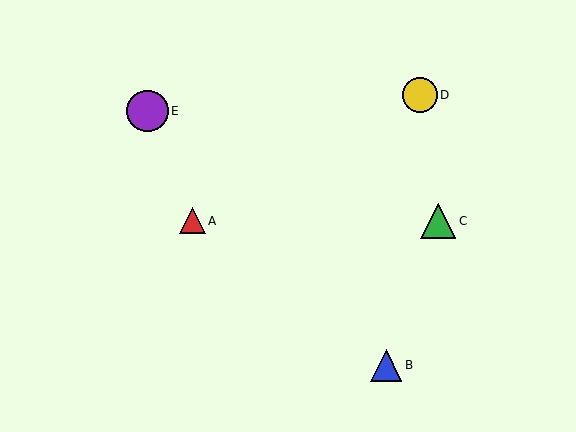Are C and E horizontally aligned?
No, C is at y≈221 and E is at y≈111.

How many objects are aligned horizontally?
2 objects (A, C) are aligned horizontally.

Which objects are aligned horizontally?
Objects A, C are aligned horizontally.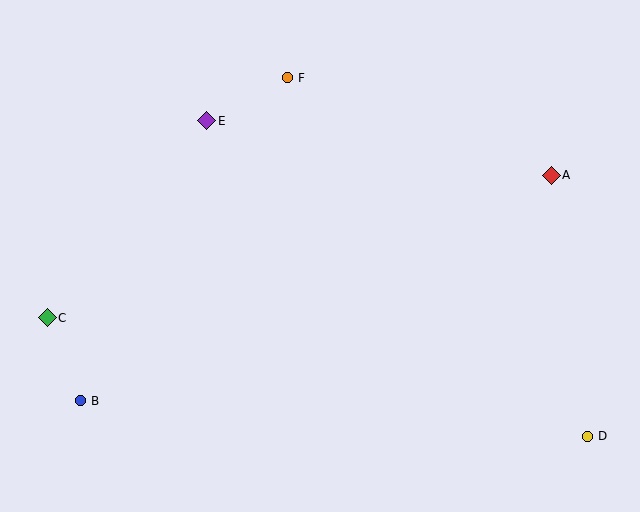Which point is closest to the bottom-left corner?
Point B is closest to the bottom-left corner.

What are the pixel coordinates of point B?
Point B is at (80, 401).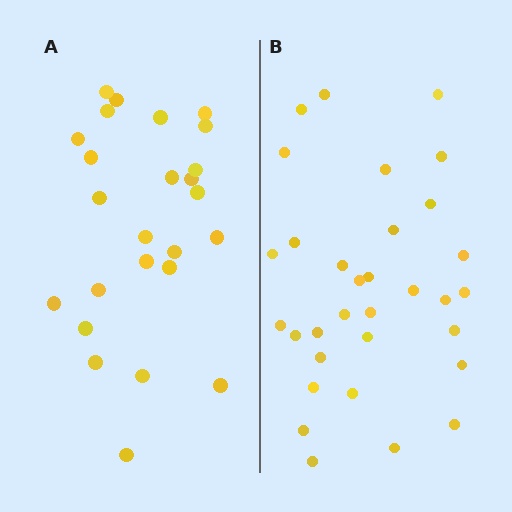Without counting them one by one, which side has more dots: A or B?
Region B (the right region) has more dots.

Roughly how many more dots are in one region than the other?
Region B has roughly 8 or so more dots than region A.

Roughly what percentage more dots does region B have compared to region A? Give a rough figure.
About 30% more.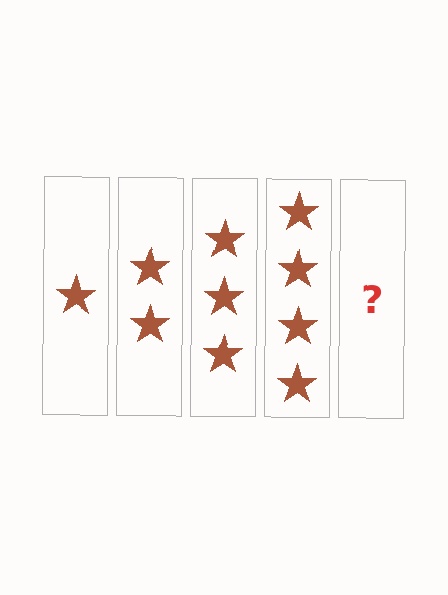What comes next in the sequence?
The next element should be 5 stars.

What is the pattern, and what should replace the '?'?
The pattern is that each step adds one more star. The '?' should be 5 stars.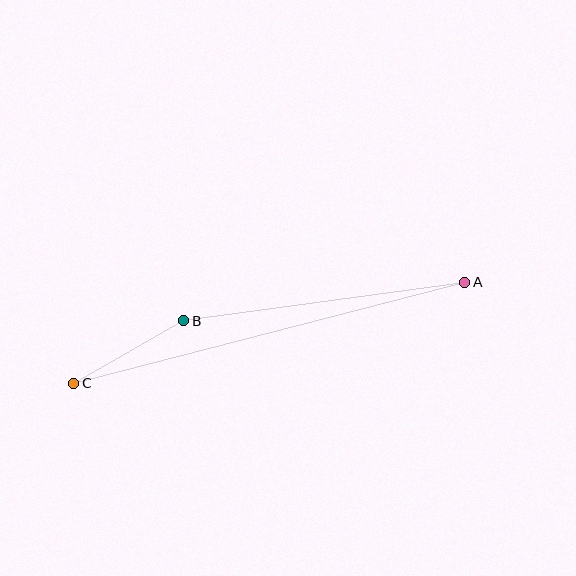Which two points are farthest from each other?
Points A and C are farthest from each other.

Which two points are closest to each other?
Points B and C are closest to each other.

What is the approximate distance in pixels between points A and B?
The distance between A and B is approximately 284 pixels.